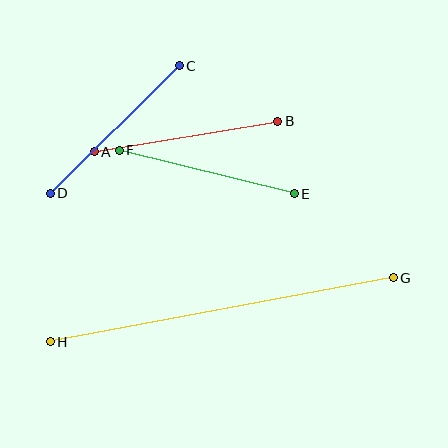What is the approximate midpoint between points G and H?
The midpoint is at approximately (222, 310) pixels.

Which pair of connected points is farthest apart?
Points G and H are farthest apart.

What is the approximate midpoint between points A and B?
The midpoint is at approximately (186, 136) pixels.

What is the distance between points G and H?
The distance is approximately 349 pixels.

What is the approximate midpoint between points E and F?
The midpoint is at approximately (207, 172) pixels.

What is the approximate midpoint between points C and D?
The midpoint is at approximately (115, 130) pixels.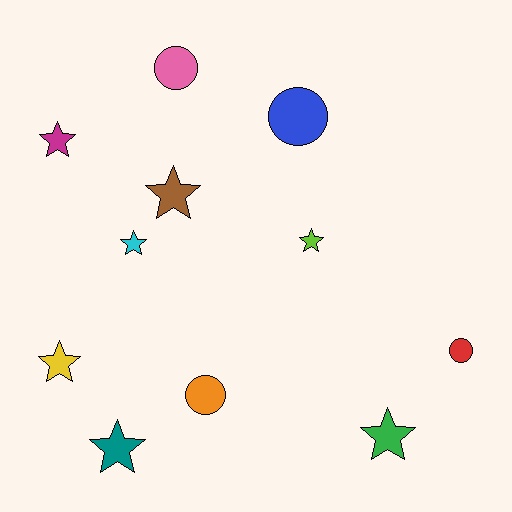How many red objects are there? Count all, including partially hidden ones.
There is 1 red object.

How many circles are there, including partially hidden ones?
There are 4 circles.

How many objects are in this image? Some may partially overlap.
There are 11 objects.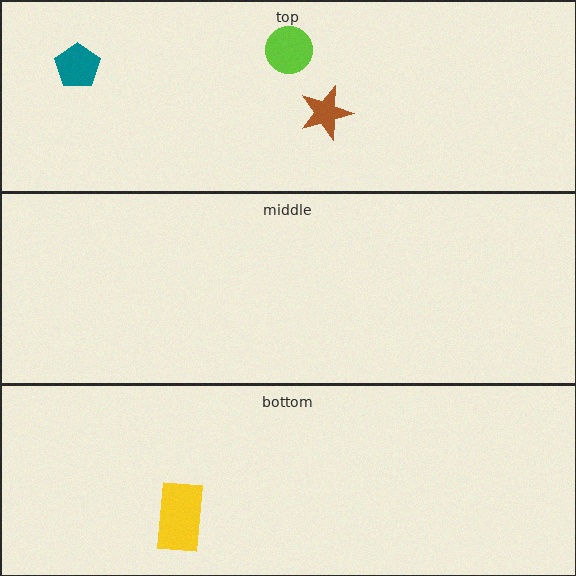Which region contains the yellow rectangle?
The bottom region.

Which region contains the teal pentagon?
The top region.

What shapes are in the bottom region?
The yellow rectangle.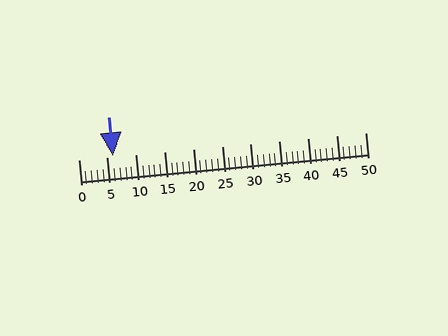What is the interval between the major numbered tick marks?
The major tick marks are spaced 5 units apart.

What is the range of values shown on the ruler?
The ruler shows values from 0 to 50.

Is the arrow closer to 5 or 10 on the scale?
The arrow is closer to 5.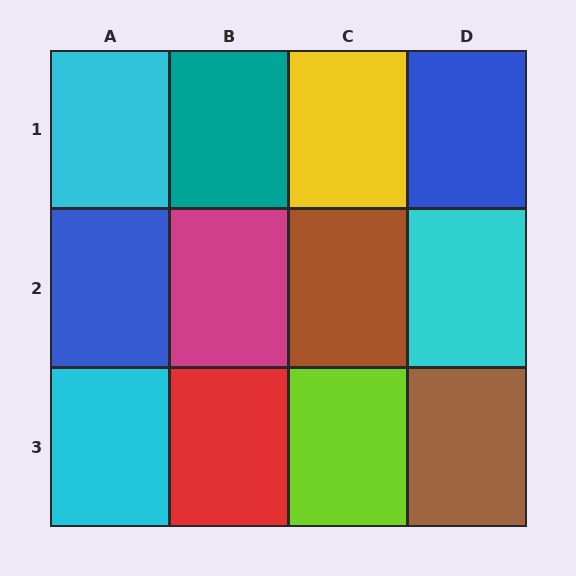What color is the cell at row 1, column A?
Cyan.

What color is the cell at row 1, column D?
Blue.